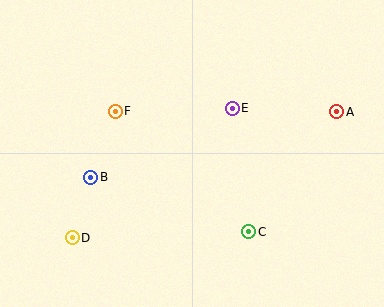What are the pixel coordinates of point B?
Point B is at (91, 177).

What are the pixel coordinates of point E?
Point E is at (232, 108).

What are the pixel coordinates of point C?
Point C is at (249, 232).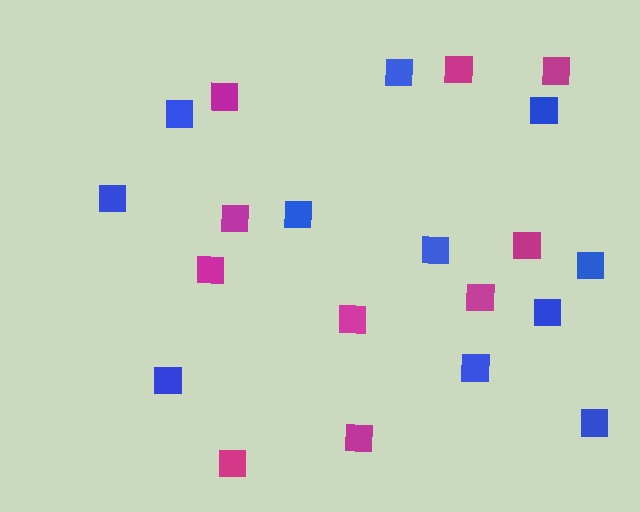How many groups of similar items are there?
There are 2 groups: one group of magenta squares (10) and one group of blue squares (11).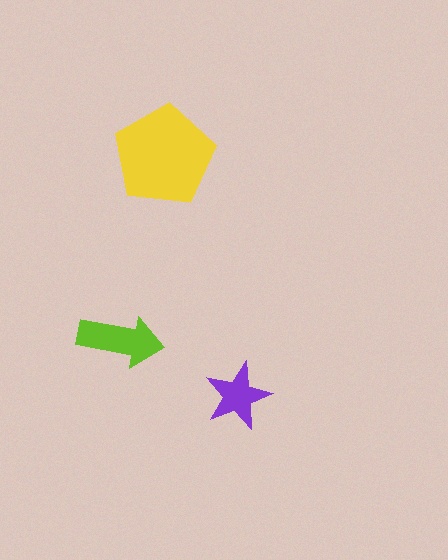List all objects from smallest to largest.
The purple star, the lime arrow, the yellow pentagon.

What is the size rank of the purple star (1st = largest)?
3rd.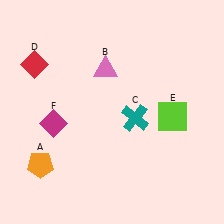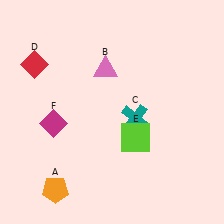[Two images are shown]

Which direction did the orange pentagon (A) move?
The orange pentagon (A) moved down.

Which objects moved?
The objects that moved are: the orange pentagon (A), the lime square (E).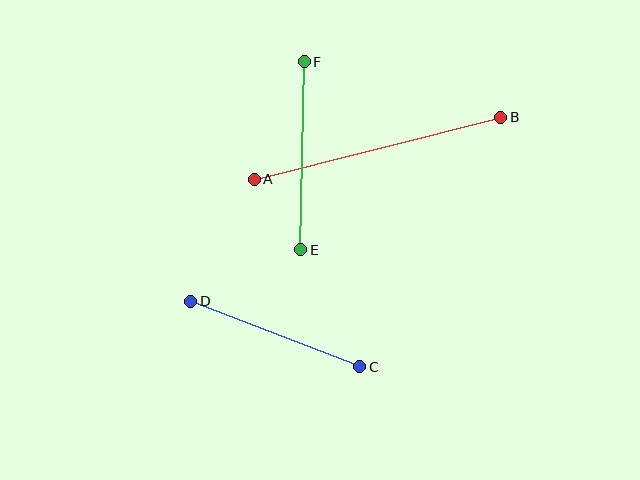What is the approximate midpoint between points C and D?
The midpoint is at approximately (275, 334) pixels.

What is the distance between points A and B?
The distance is approximately 254 pixels.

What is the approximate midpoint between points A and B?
The midpoint is at approximately (378, 148) pixels.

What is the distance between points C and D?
The distance is approximately 181 pixels.